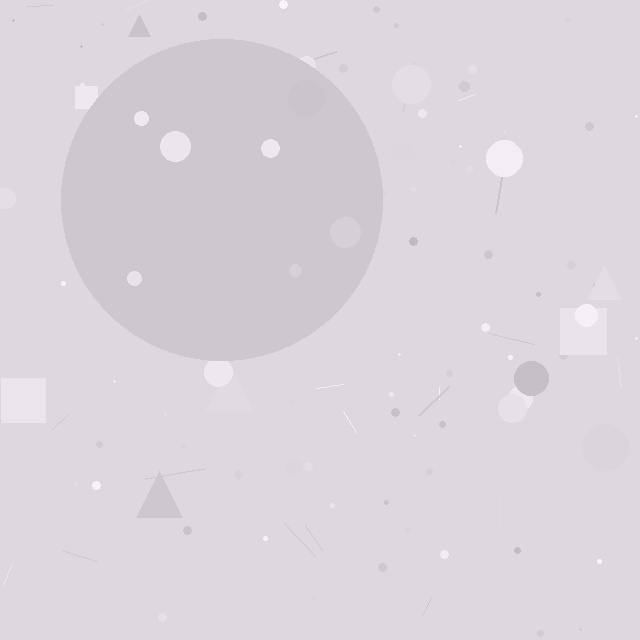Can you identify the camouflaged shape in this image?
The camouflaged shape is a circle.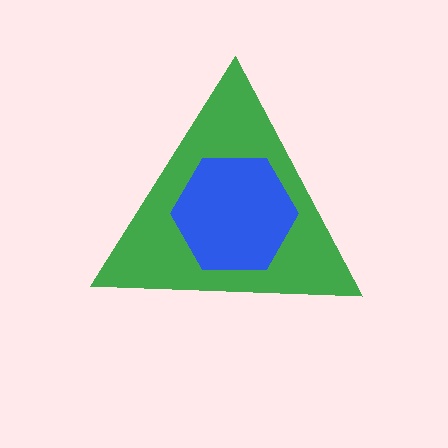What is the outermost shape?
The green triangle.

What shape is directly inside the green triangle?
The blue hexagon.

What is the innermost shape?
The blue hexagon.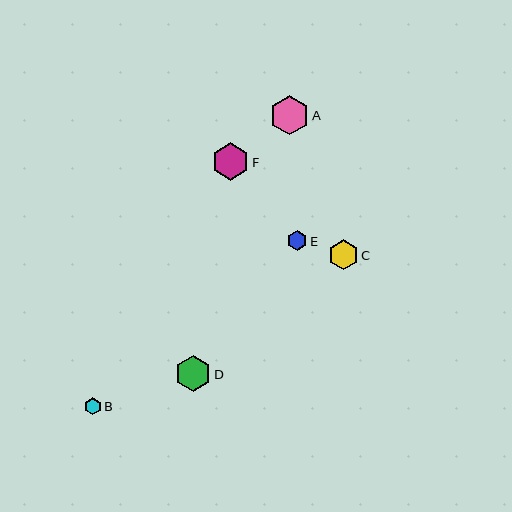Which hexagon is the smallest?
Hexagon B is the smallest with a size of approximately 17 pixels.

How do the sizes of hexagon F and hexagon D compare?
Hexagon F and hexagon D are approximately the same size.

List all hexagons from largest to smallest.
From largest to smallest: A, F, D, C, E, B.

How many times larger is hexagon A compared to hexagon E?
Hexagon A is approximately 1.9 times the size of hexagon E.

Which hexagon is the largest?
Hexagon A is the largest with a size of approximately 39 pixels.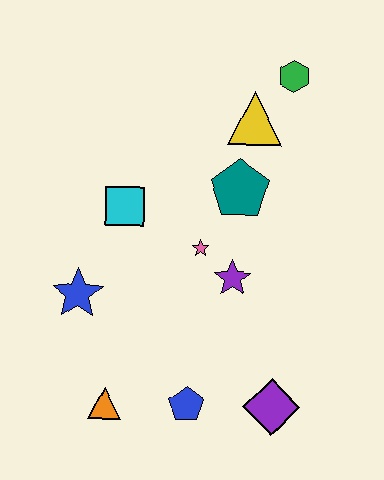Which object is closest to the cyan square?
The pink star is closest to the cyan square.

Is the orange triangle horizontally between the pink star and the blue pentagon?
No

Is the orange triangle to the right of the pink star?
No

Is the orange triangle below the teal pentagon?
Yes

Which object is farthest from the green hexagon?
The orange triangle is farthest from the green hexagon.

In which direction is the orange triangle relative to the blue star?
The orange triangle is below the blue star.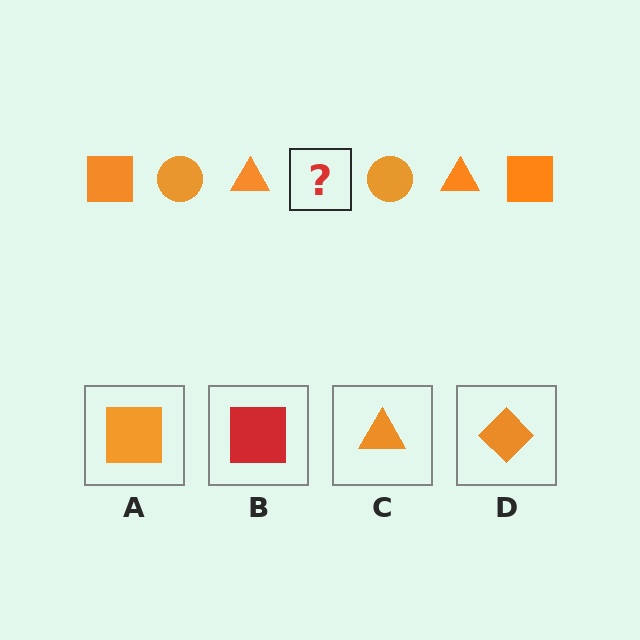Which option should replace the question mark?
Option A.